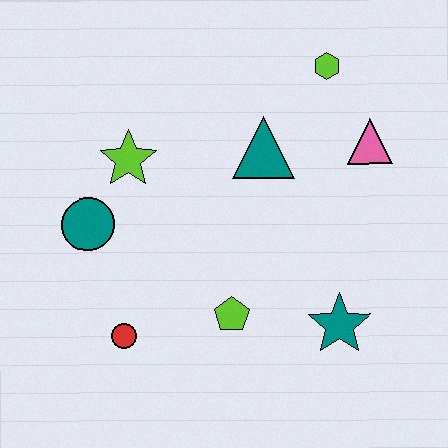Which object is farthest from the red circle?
The lime hexagon is farthest from the red circle.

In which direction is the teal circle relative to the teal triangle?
The teal circle is to the left of the teal triangle.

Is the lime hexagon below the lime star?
No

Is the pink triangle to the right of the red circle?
Yes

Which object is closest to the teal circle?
The lime star is closest to the teal circle.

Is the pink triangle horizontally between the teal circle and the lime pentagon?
No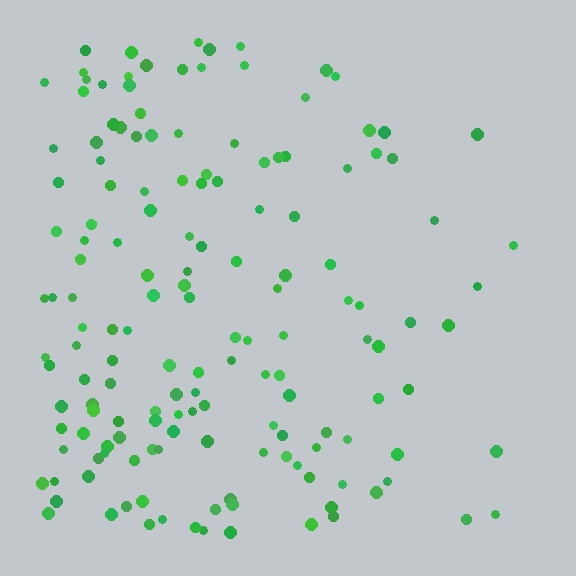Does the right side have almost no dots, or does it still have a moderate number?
Still a moderate number, just noticeably fewer than the left.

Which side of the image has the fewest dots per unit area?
The right.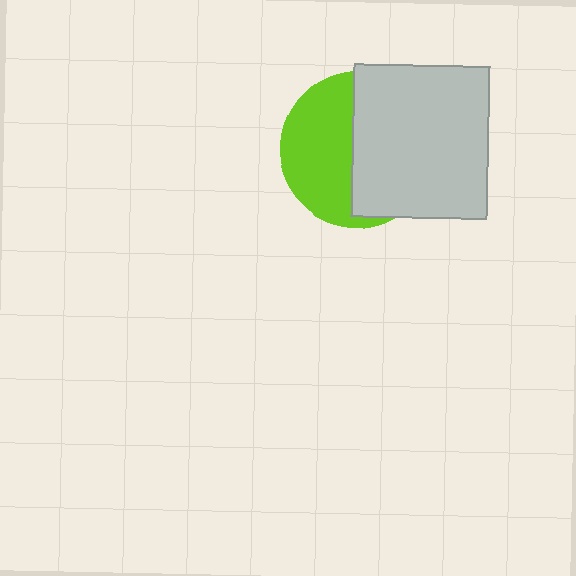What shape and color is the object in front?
The object in front is a light gray rectangle.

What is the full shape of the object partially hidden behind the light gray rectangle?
The partially hidden object is a lime circle.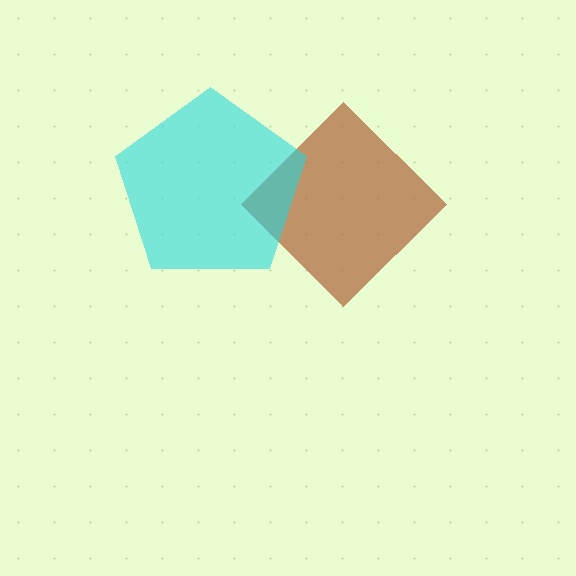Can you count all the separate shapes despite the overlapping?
Yes, there are 2 separate shapes.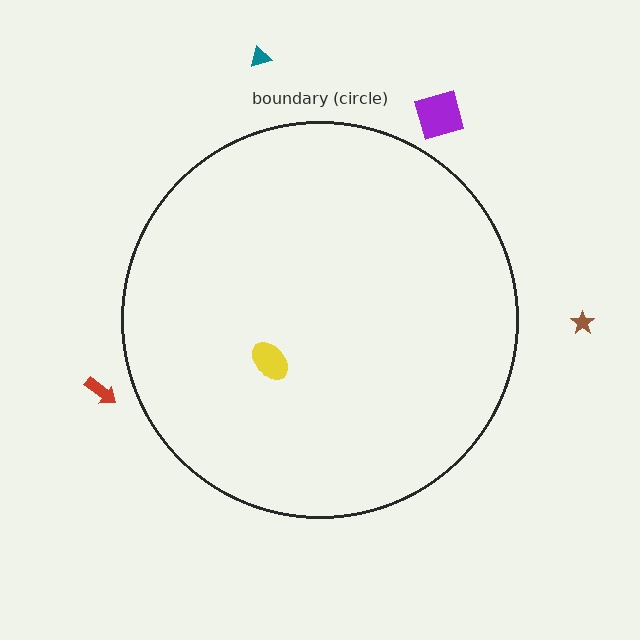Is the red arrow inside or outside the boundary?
Outside.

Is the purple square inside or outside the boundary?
Outside.